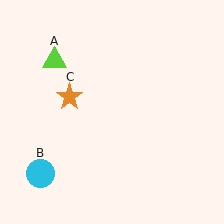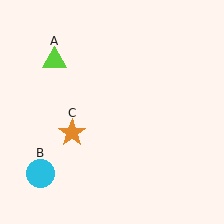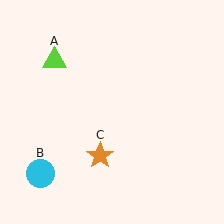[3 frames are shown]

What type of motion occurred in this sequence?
The orange star (object C) rotated counterclockwise around the center of the scene.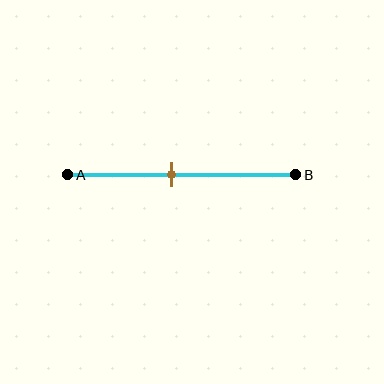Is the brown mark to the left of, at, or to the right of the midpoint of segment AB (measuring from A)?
The brown mark is to the left of the midpoint of segment AB.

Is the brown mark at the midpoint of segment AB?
No, the mark is at about 45% from A, not at the 50% midpoint.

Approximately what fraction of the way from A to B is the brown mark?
The brown mark is approximately 45% of the way from A to B.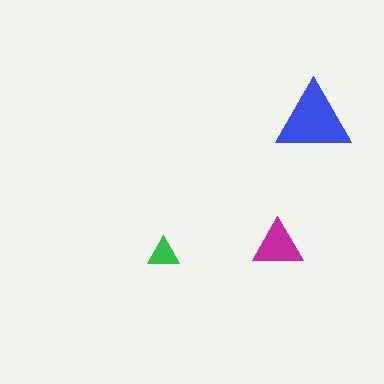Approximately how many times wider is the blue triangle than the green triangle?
About 2.5 times wider.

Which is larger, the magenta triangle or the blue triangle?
The blue one.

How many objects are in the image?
There are 3 objects in the image.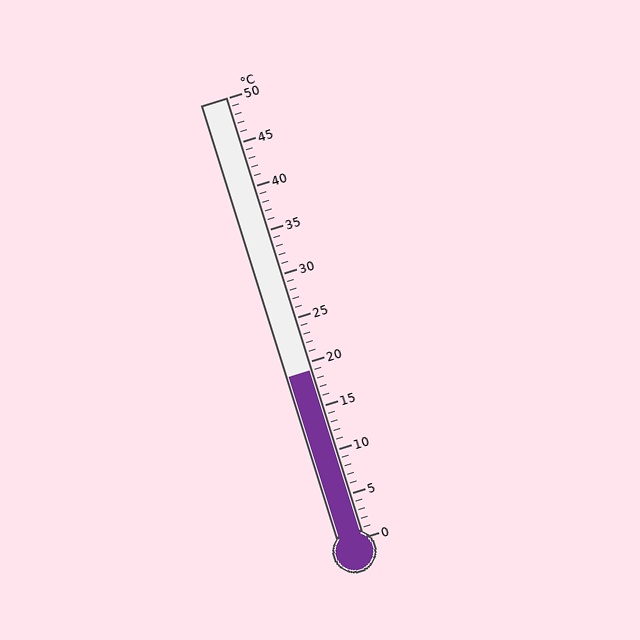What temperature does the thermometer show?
The thermometer shows approximately 19°C.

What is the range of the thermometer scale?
The thermometer scale ranges from 0°C to 50°C.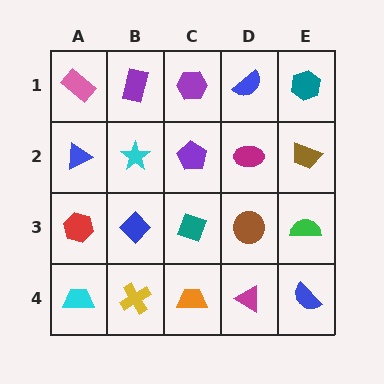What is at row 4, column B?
A yellow cross.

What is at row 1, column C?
A purple hexagon.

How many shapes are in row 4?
5 shapes.